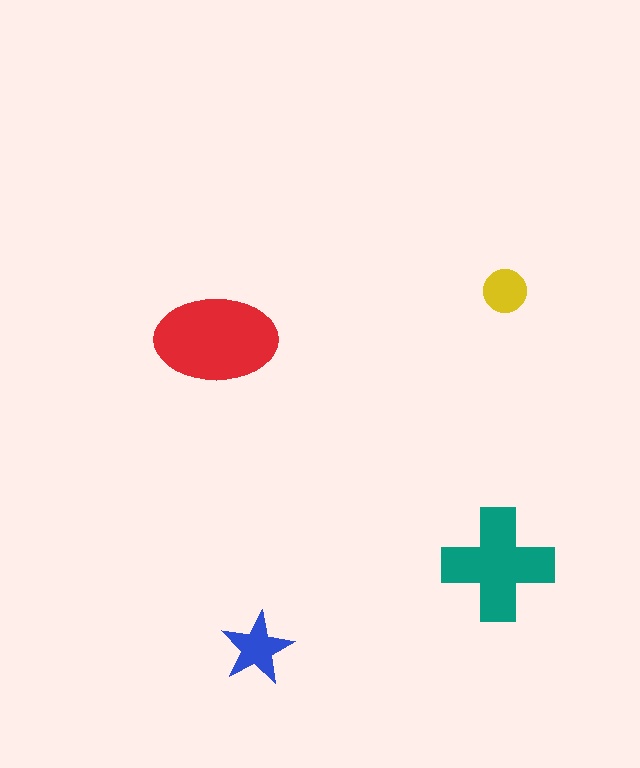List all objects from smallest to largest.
The yellow circle, the blue star, the teal cross, the red ellipse.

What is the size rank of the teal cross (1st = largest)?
2nd.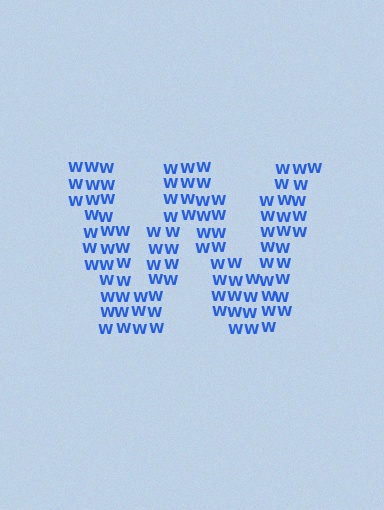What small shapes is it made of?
It is made of small letter W's.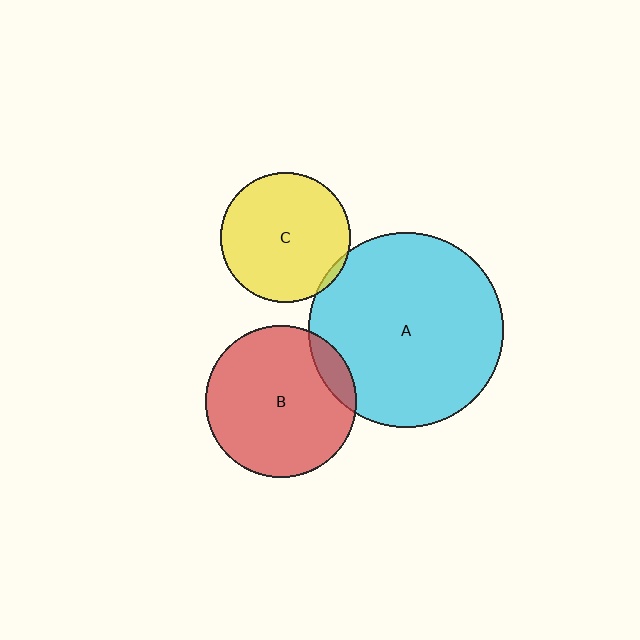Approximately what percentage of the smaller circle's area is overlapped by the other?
Approximately 10%.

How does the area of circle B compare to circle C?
Approximately 1.4 times.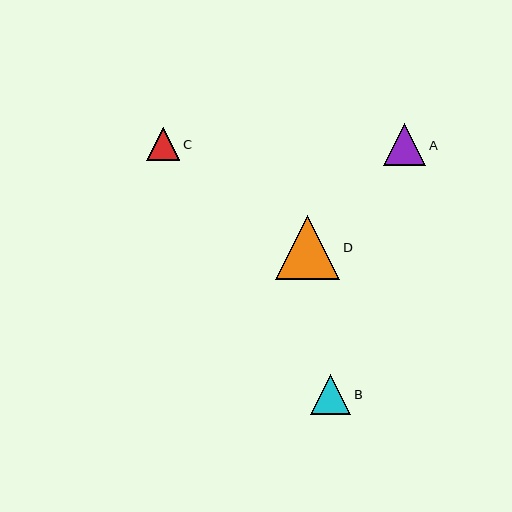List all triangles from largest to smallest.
From largest to smallest: D, A, B, C.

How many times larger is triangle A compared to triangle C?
Triangle A is approximately 1.3 times the size of triangle C.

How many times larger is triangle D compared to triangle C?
Triangle D is approximately 2.0 times the size of triangle C.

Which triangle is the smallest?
Triangle C is the smallest with a size of approximately 33 pixels.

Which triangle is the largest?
Triangle D is the largest with a size of approximately 64 pixels.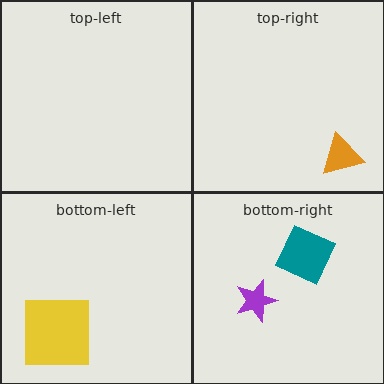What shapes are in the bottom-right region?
The teal diamond, the purple star.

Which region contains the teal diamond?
The bottom-right region.